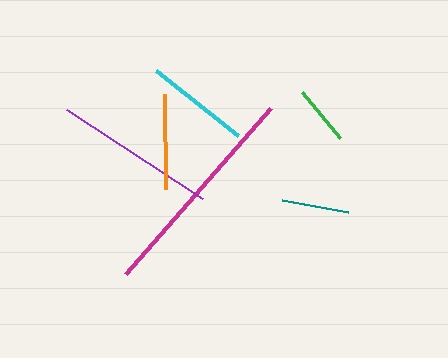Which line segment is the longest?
The magenta line is the longest at approximately 221 pixels.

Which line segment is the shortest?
The green line is the shortest at approximately 60 pixels.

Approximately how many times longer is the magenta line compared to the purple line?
The magenta line is approximately 1.4 times the length of the purple line.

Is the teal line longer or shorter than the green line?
The teal line is longer than the green line.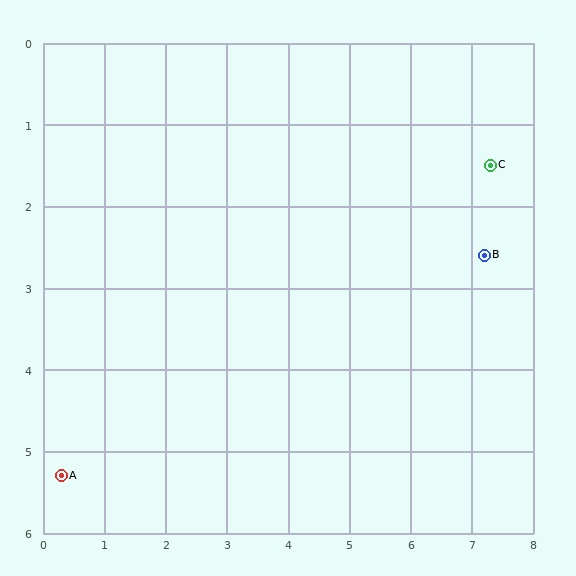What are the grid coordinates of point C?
Point C is at approximately (7.3, 1.5).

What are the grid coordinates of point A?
Point A is at approximately (0.3, 5.3).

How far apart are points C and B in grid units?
Points C and B are about 1.1 grid units apart.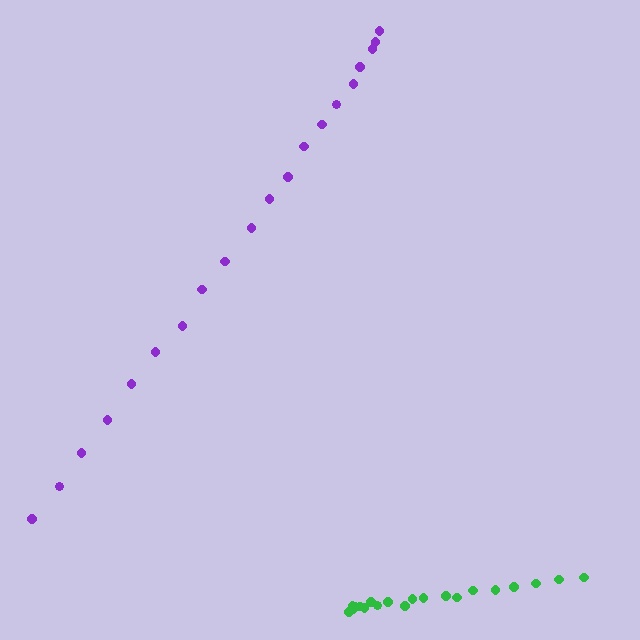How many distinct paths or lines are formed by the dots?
There are 2 distinct paths.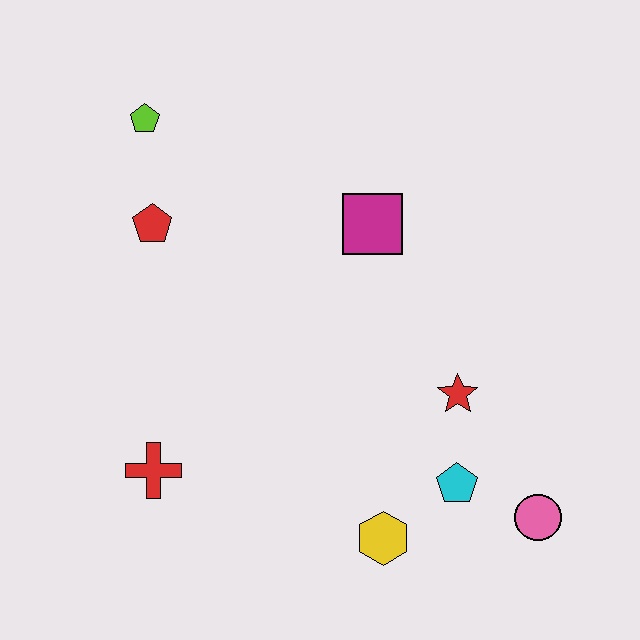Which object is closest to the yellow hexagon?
The cyan pentagon is closest to the yellow hexagon.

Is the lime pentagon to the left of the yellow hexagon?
Yes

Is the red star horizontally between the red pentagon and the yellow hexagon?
No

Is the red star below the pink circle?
No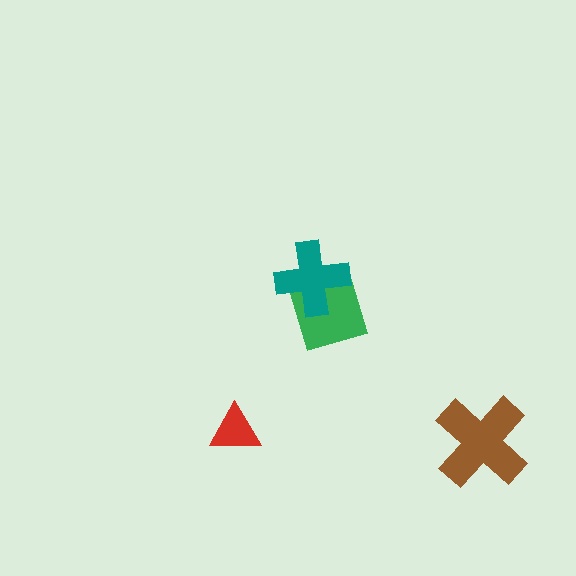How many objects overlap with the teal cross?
1 object overlaps with the teal cross.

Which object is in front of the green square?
The teal cross is in front of the green square.